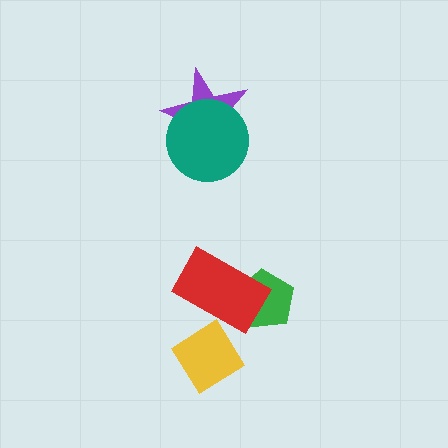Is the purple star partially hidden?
Yes, it is partially covered by another shape.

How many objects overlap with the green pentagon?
1 object overlaps with the green pentagon.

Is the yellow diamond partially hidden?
No, no other shape covers it.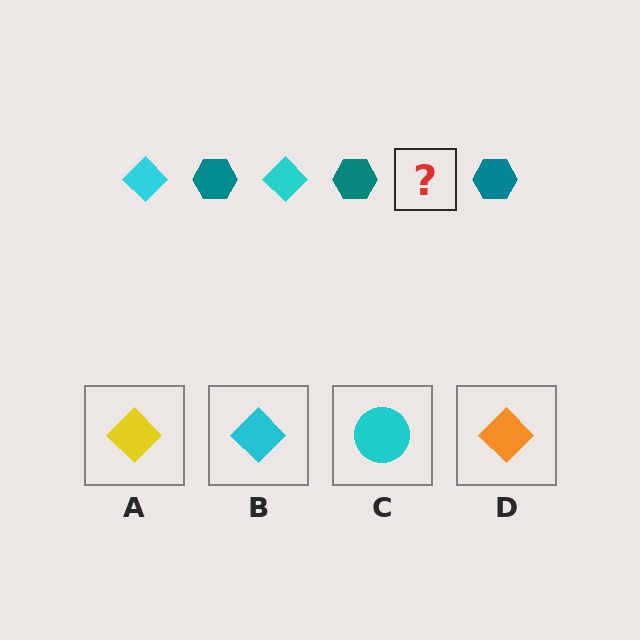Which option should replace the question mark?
Option B.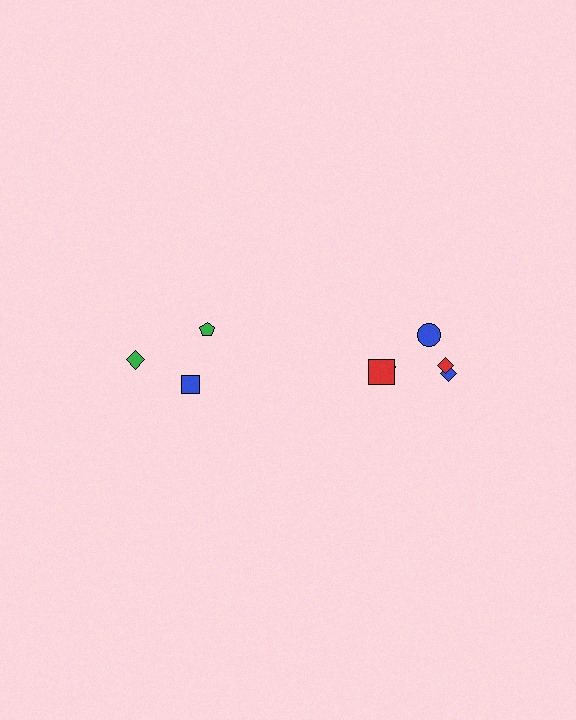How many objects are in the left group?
There are 3 objects.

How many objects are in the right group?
There are 5 objects.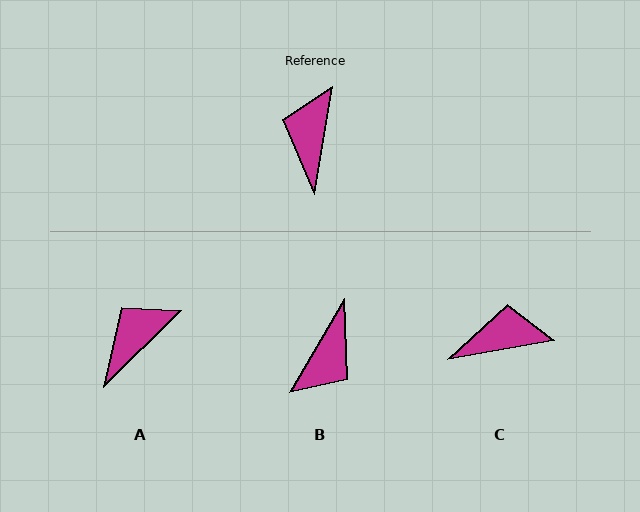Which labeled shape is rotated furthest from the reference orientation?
B, about 159 degrees away.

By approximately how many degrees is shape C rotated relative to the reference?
Approximately 70 degrees clockwise.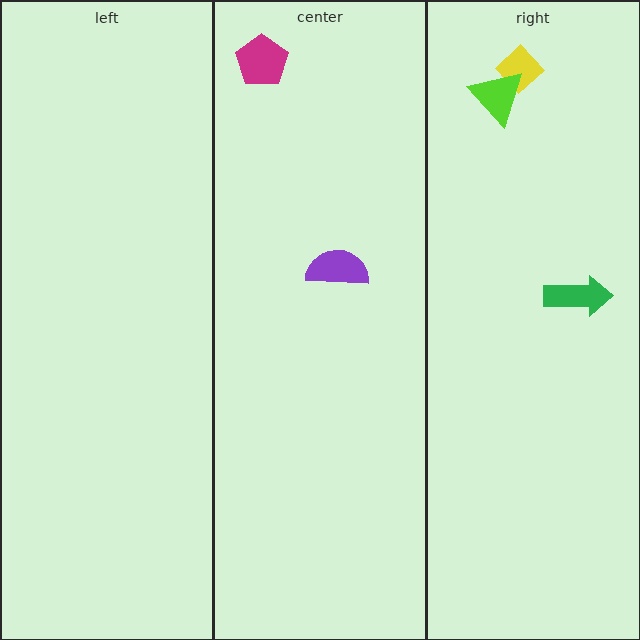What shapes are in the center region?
The purple semicircle, the magenta pentagon.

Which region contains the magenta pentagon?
The center region.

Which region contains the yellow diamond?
The right region.